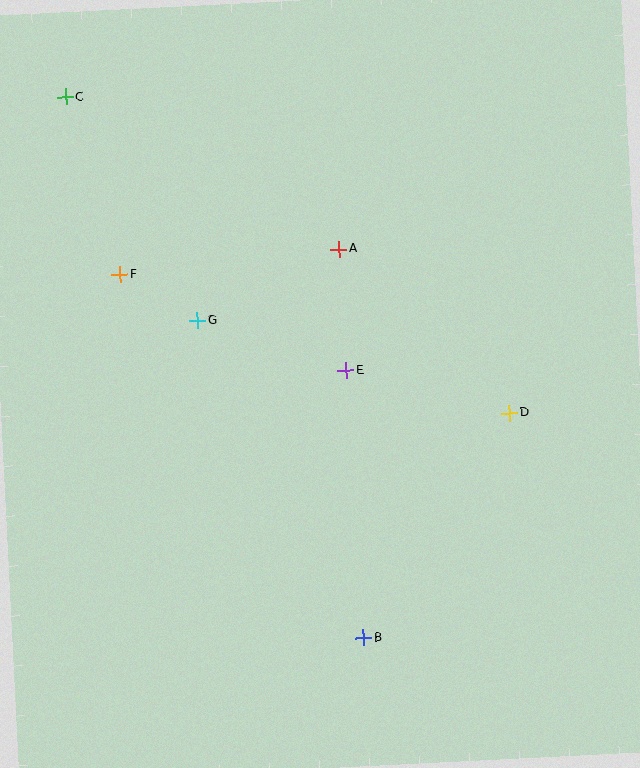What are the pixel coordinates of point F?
Point F is at (120, 274).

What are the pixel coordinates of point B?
Point B is at (363, 638).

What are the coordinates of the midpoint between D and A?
The midpoint between D and A is at (424, 331).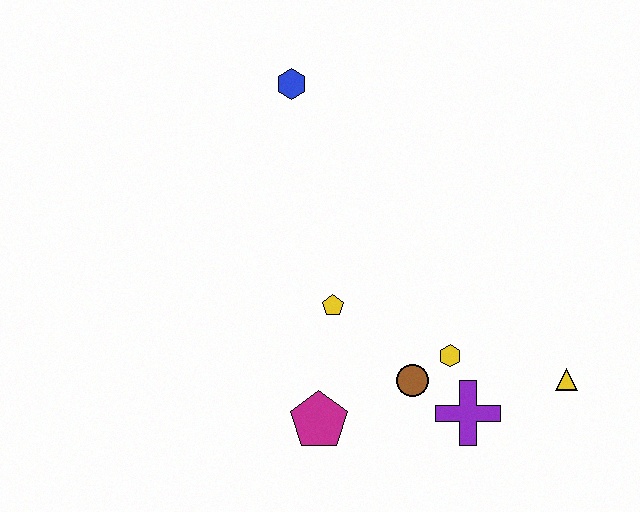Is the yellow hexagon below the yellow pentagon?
Yes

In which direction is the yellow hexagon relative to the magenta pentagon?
The yellow hexagon is to the right of the magenta pentagon.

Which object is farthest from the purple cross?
The blue hexagon is farthest from the purple cross.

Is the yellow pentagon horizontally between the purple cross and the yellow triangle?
No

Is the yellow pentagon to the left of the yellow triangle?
Yes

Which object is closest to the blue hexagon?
The yellow pentagon is closest to the blue hexagon.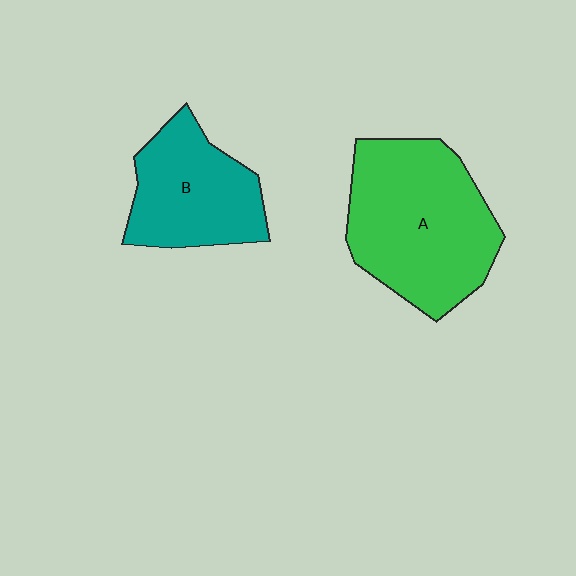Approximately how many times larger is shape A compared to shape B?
Approximately 1.5 times.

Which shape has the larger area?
Shape A (green).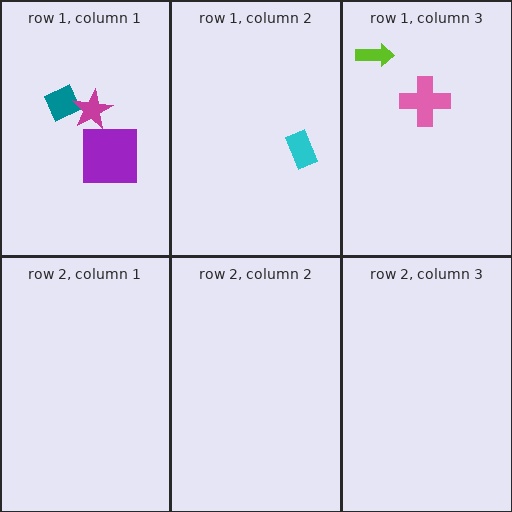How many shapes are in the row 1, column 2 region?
1.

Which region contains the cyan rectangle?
The row 1, column 2 region.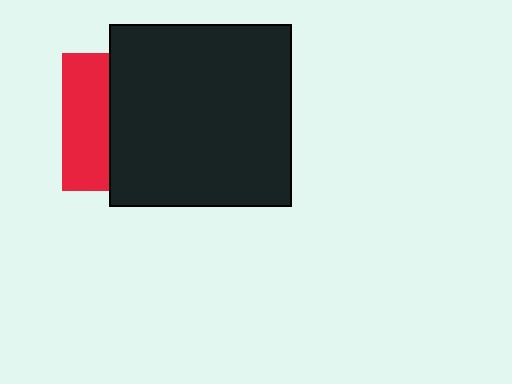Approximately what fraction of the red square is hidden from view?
Roughly 65% of the red square is hidden behind the black square.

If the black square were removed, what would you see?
You would see the complete red square.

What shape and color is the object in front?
The object in front is a black square.